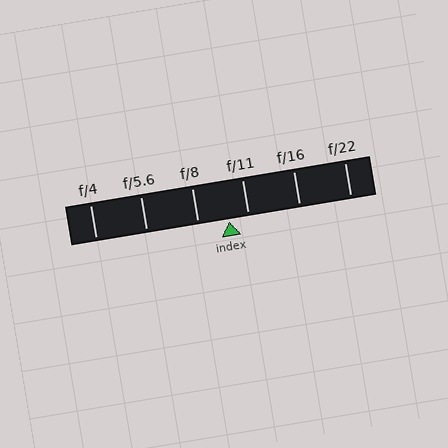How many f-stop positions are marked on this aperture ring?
There are 6 f-stop positions marked.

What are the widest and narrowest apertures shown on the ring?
The widest aperture shown is f/4 and the narrowest is f/22.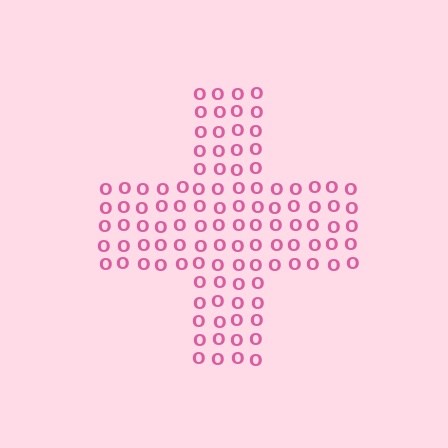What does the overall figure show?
The overall figure shows a cross.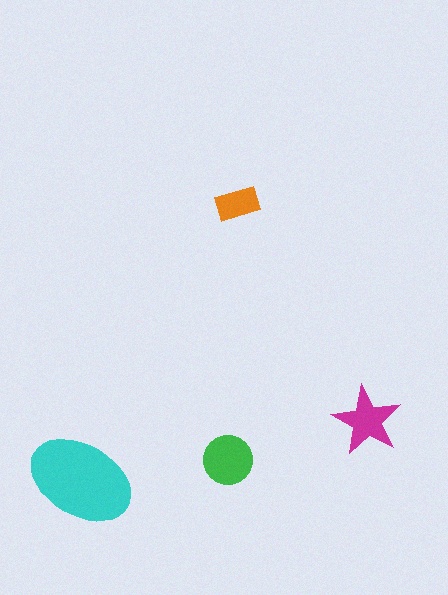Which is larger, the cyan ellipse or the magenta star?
The cyan ellipse.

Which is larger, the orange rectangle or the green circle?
The green circle.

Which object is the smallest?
The orange rectangle.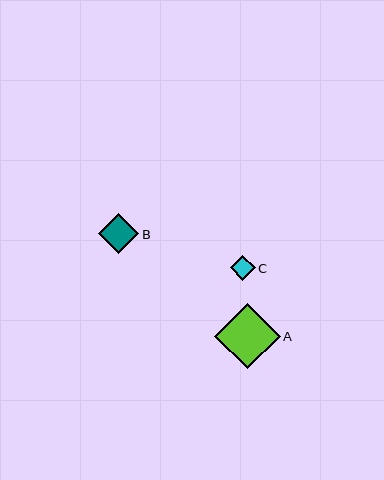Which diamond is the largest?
Diamond A is the largest with a size of approximately 65 pixels.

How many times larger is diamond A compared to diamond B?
Diamond A is approximately 1.6 times the size of diamond B.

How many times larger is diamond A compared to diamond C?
Diamond A is approximately 2.6 times the size of diamond C.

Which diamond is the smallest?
Diamond C is the smallest with a size of approximately 25 pixels.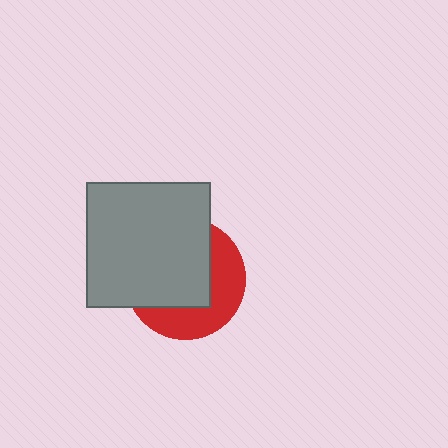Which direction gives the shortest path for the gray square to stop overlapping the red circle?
Moving toward the upper-left gives the shortest separation.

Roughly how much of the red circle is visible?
A small part of it is visible (roughly 41%).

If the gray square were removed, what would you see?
You would see the complete red circle.